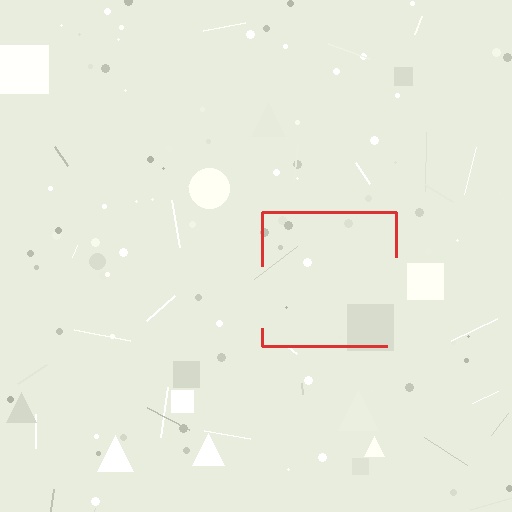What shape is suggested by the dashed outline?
The dashed outline suggests a square.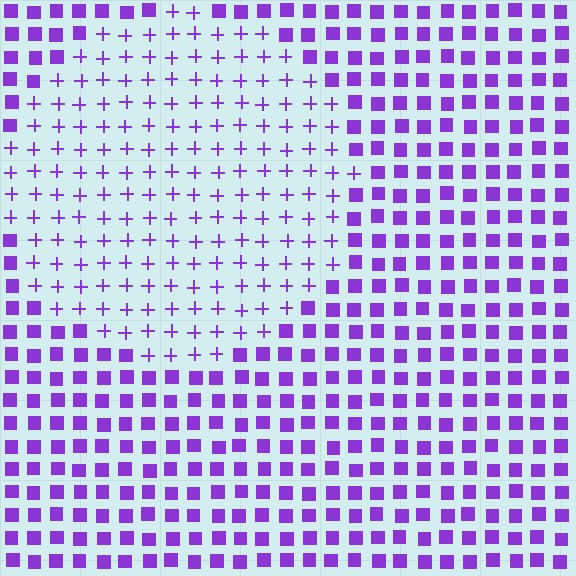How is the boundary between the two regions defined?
The boundary is defined by a change in element shape: plus signs inside vs. squares outside. All elements share the same color and spacing.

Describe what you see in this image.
The image is filled with small purple elements arranged in a uniform grid. A circle-shaped region contains plus signs, while the surrounding area contains squares. The boundary is defined purely by the change in element shape.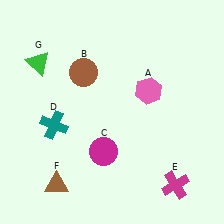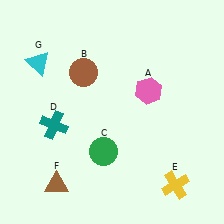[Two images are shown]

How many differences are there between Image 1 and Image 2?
There are 3 differences between the two images.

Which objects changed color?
C changed from magenta to green. E changed from magenta to yellow. G changed from green to cyan.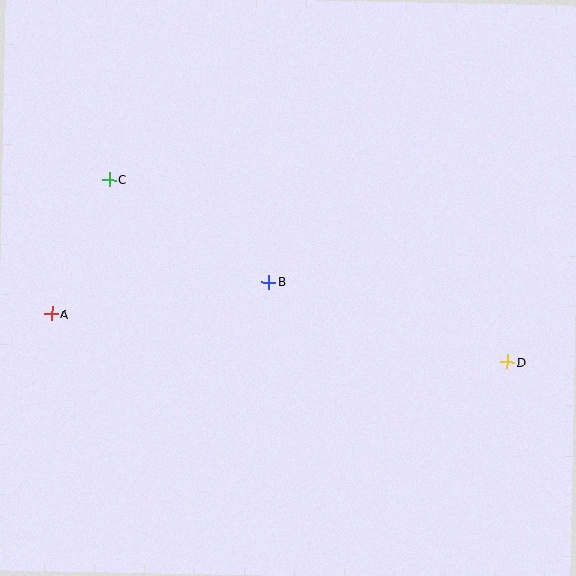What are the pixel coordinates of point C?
Point C is at (109, 180).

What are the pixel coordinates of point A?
Point A is at (52, 314).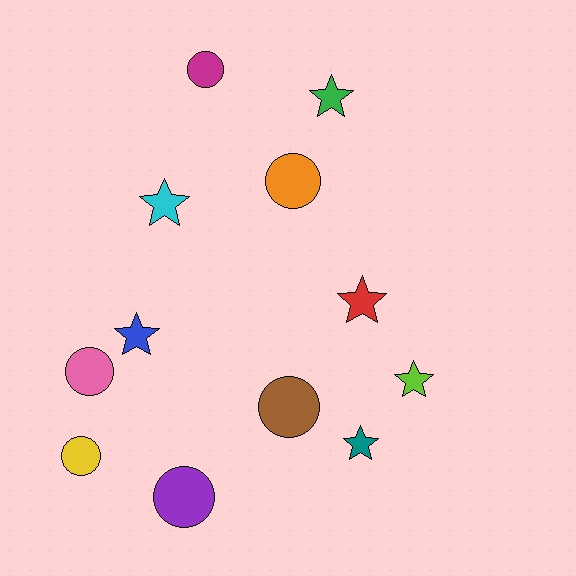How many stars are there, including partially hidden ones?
There are 6 stars.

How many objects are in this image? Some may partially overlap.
There are 12 objects.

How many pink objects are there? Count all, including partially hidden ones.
There is 1 pink object.